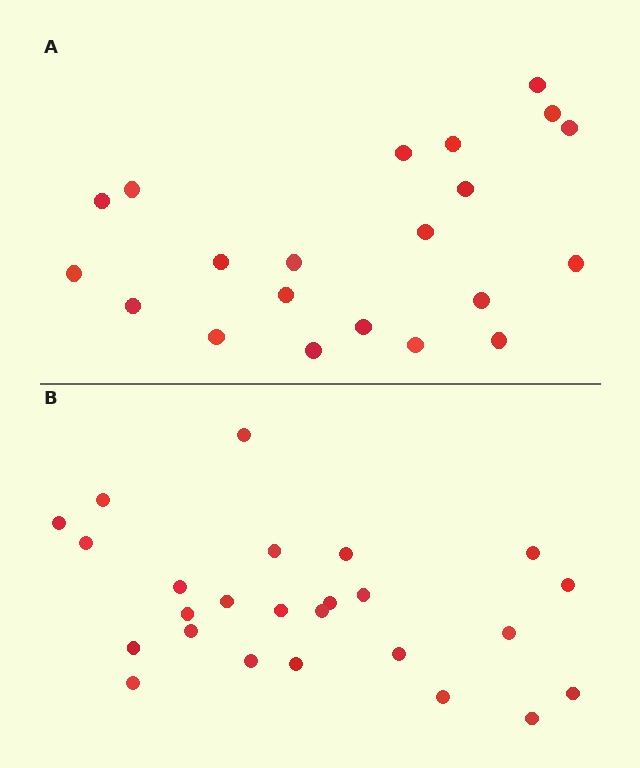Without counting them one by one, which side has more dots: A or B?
Region B (the bottom region) has more dots.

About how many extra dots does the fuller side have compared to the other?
Region B has about 4 more dots than region A.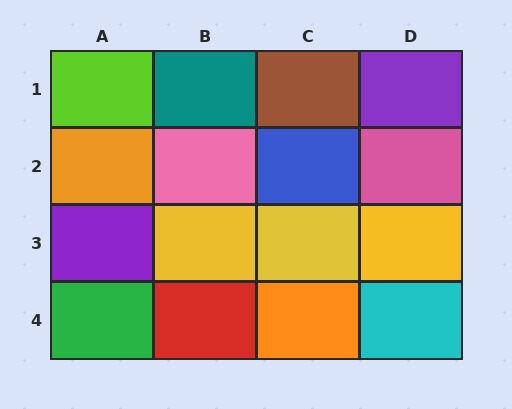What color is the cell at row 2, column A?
Orange.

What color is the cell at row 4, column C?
Orange.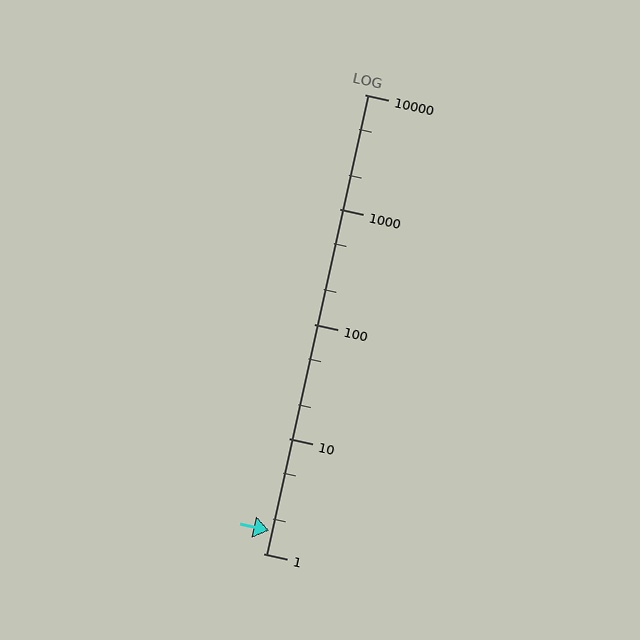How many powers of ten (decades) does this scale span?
The scale spans 4 decades, from 1 to 10000.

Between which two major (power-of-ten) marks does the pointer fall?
The pointer is between 1 and 10.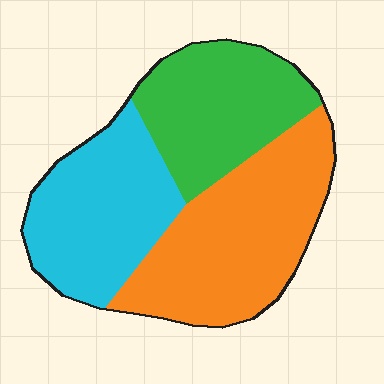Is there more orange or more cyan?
Orange.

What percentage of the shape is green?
Green takes up between a quarter and a half of the shape.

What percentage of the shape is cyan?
Cyan covers 31% of the shape.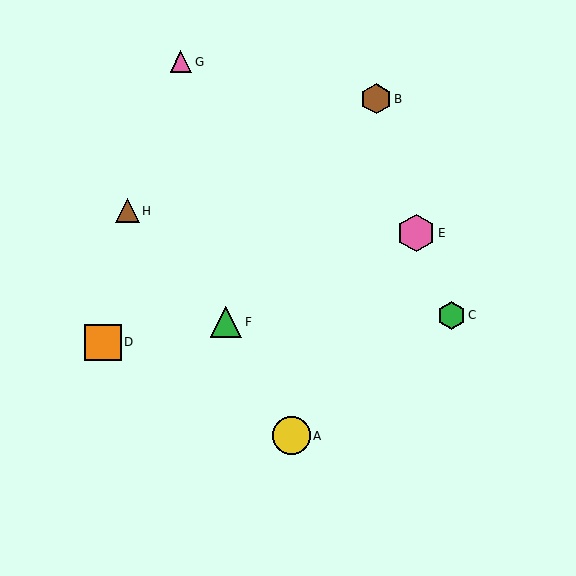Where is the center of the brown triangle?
The center of the brown triangle is at (127, 211).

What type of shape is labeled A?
Shape A is a yellow circle.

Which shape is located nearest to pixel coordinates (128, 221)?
The brown triangle (labeled H) at (127, 211) is nearest to that location.